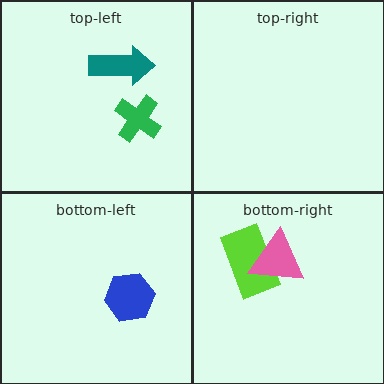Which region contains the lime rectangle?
The bottom-right region.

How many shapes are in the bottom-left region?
1.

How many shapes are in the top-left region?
2.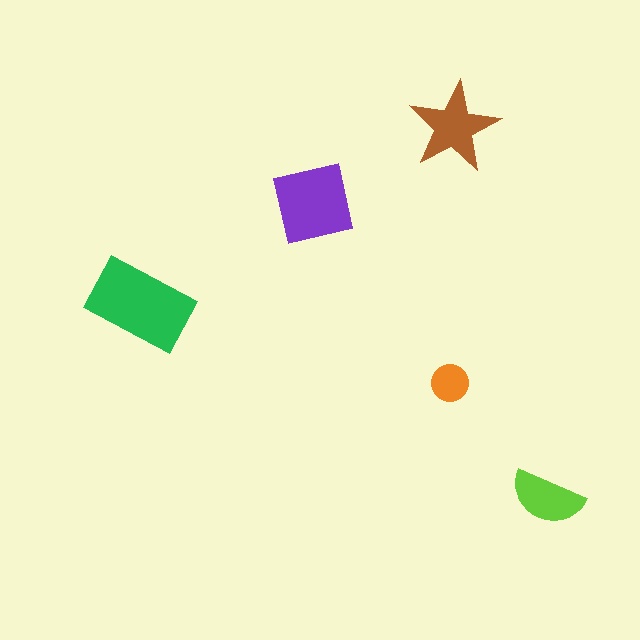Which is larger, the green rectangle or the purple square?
The green rectangle.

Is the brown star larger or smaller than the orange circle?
Larger.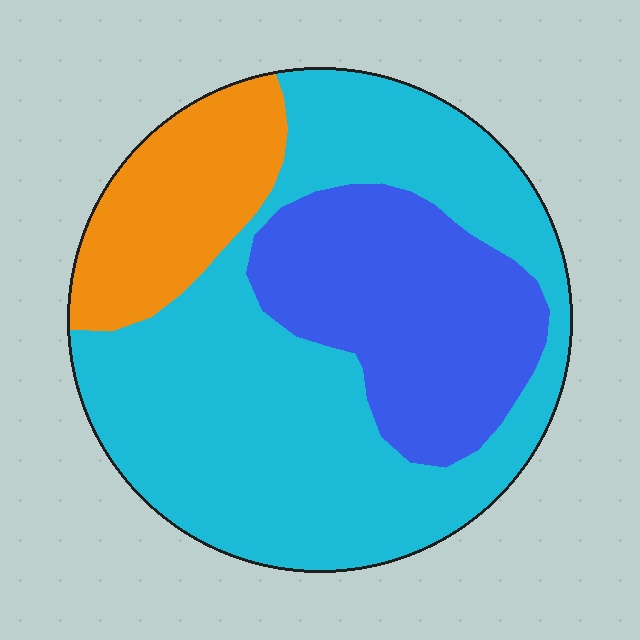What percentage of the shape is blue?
Blue takes up about one quarter (1/4) of the shape.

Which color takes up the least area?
Orange, at roughly 15%.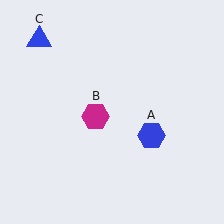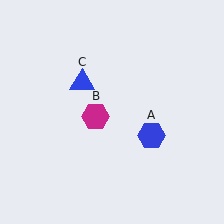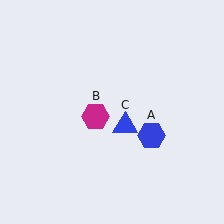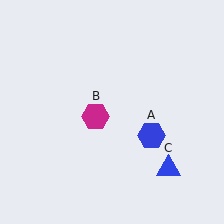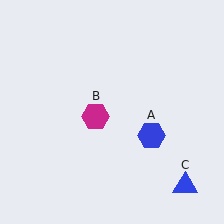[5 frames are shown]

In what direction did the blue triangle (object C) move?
The blue triangle (object C) moved down and to the right.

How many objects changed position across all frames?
1 object changed position: blue triangle (object C).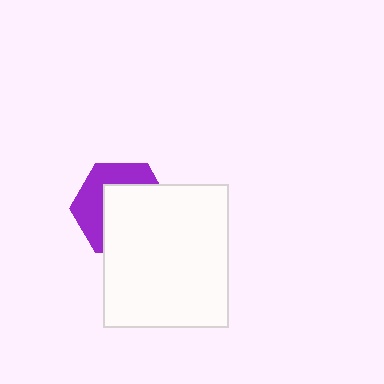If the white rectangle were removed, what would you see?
You would see the complete purple hexagon.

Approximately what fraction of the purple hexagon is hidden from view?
Roughly 58% of the purple hexagon is hidden behind the white rectangle.